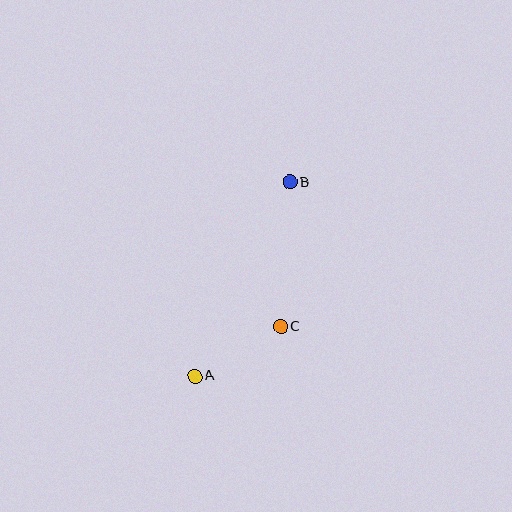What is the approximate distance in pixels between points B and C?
The distance between B and C is approximately 145 pixels.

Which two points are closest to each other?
Points A and C are closest to each other.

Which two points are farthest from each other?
Points A and B are farthest from each other.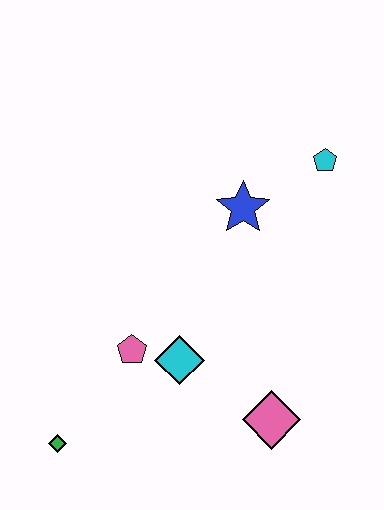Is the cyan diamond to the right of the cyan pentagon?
No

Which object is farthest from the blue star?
The green diamond is farthest from the blue star.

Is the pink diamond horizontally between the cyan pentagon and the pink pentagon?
Yes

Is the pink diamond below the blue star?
Yes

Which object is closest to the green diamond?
The pink pentagon is closest to the green diamond.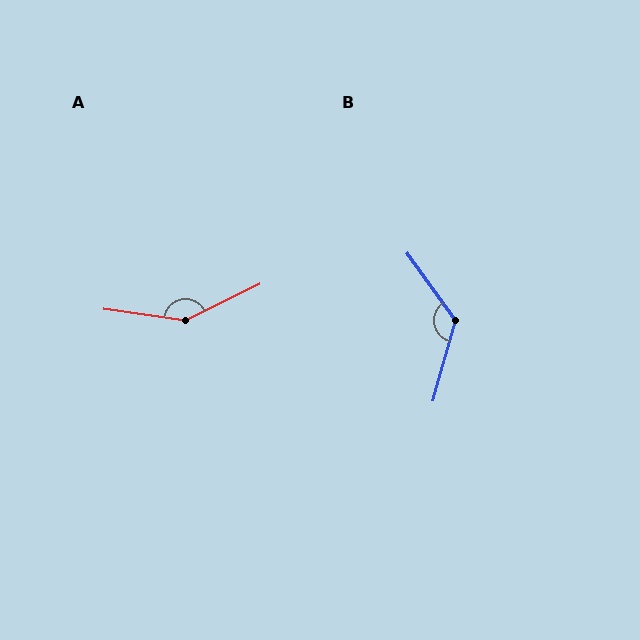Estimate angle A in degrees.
Approximately 146 degrees.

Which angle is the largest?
A, at approximately 146 degrees.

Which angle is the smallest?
B, at approximately 129 degrees.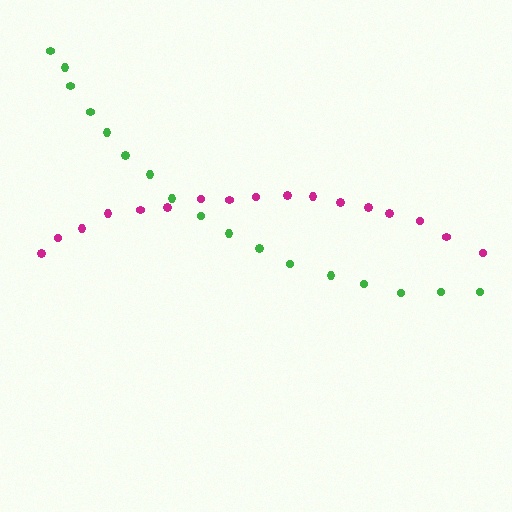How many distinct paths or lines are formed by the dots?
There are 2 distinct paths.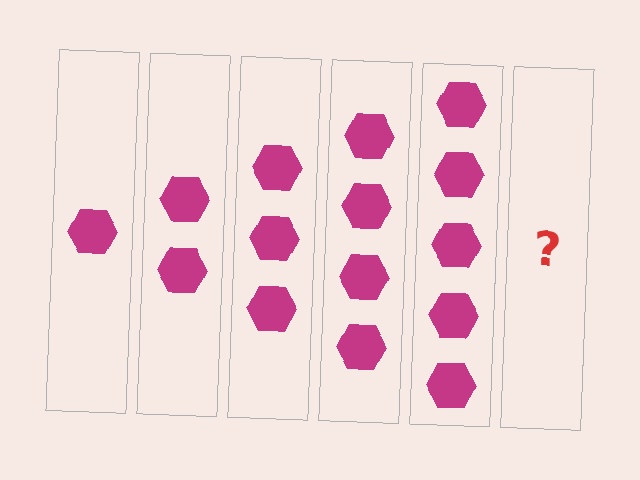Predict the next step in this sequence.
The next step is 6 hexagons.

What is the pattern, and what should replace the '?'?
The pattern is that each step adds one more hexagon. The '?' should be 6 hexagons.